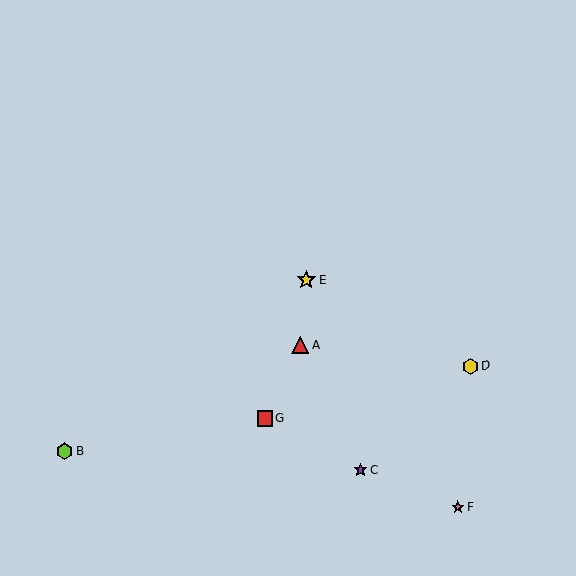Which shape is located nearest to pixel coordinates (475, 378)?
The yellow hexagon (labeled D) at (470, 366) is nearest to that location.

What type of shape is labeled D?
Shape D is a yellow hexagon.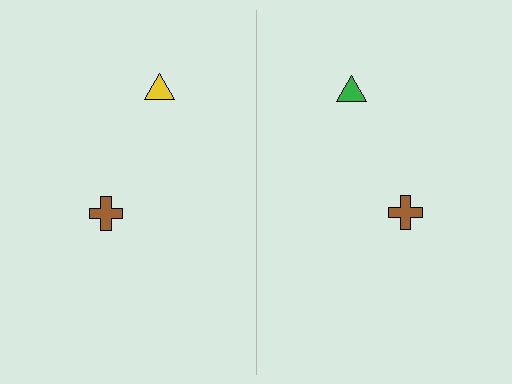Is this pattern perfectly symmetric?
No, the pattern is not perfectly symmetric. The green triangle on the right side breaks the symmetry — its mirror counterpart is yellow.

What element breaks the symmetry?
The green triangle on the right side breaks the symmetry — its mirror counterpart is yellow.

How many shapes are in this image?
There are 4 shapes in this image.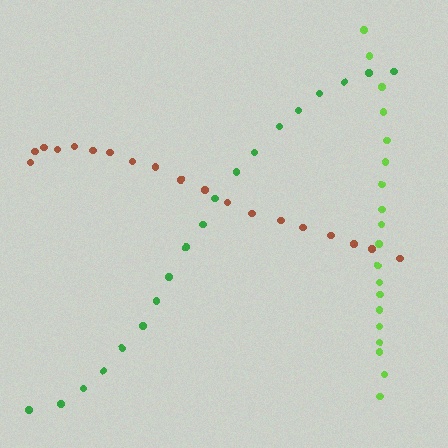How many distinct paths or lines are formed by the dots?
There are 3 distinct paths.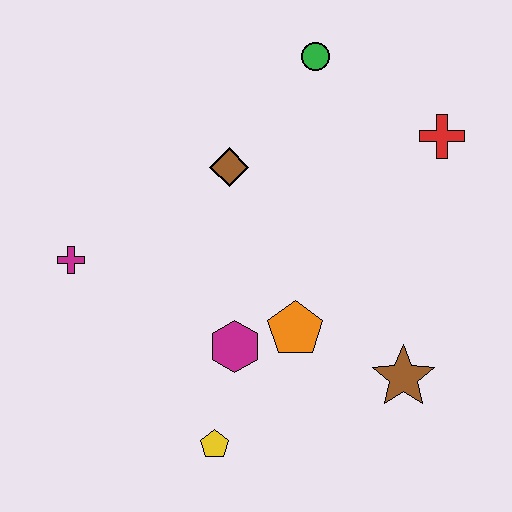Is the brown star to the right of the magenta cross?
Yes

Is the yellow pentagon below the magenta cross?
Yes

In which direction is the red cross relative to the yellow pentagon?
The red cross is above the yellow pentagon.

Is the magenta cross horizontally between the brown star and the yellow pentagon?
No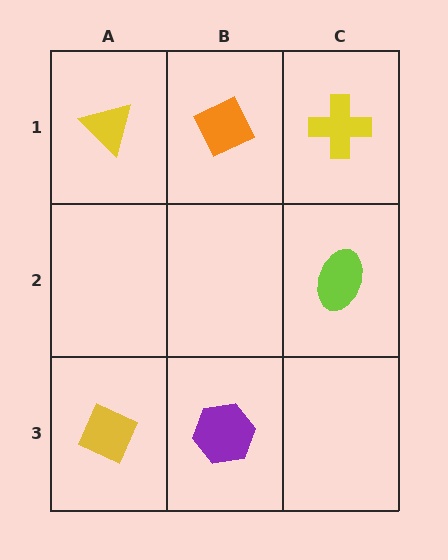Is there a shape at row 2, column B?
No, that cell is empty.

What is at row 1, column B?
An orange diamond.